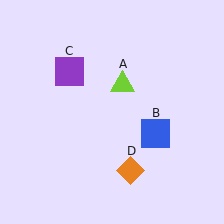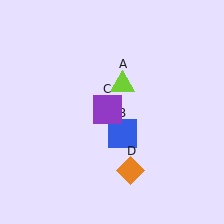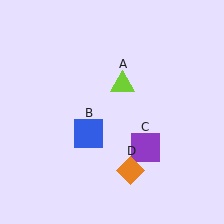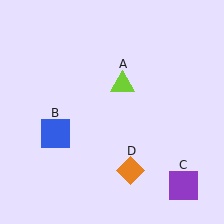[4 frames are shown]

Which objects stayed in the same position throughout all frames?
Lime triangle (object A) and orange diamond (object D) remained stationary.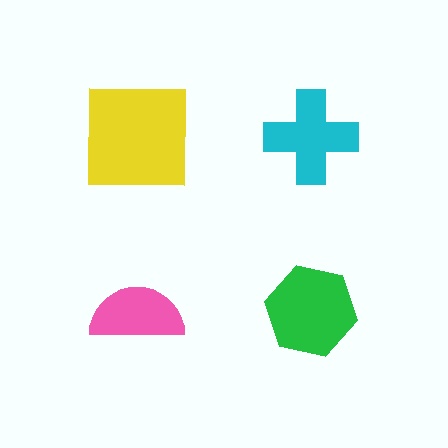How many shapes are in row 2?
2 shapes.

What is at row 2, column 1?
A pink semicircle.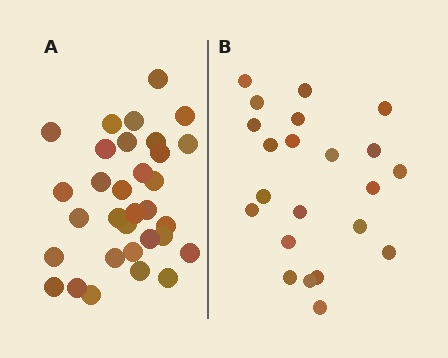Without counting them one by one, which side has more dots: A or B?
Region A (the left region) has more dots.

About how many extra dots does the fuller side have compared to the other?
Region A has roughly 10 or so more dots than region B.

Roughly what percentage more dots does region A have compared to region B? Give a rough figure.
About 45% more.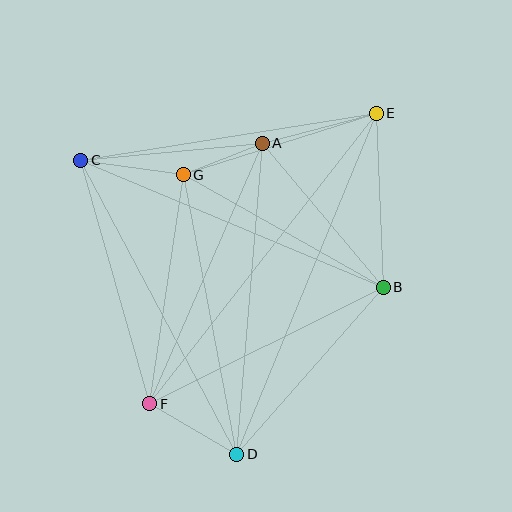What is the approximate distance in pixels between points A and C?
The distance between A and C is approximately 182 pixels.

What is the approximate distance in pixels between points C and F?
The distance between C and F is approximately 253 pixels.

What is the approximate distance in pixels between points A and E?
The distance between A and E is approximately 118 pixels.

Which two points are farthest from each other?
Points D and E are farthest from each other.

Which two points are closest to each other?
Points A and G are closest to each other.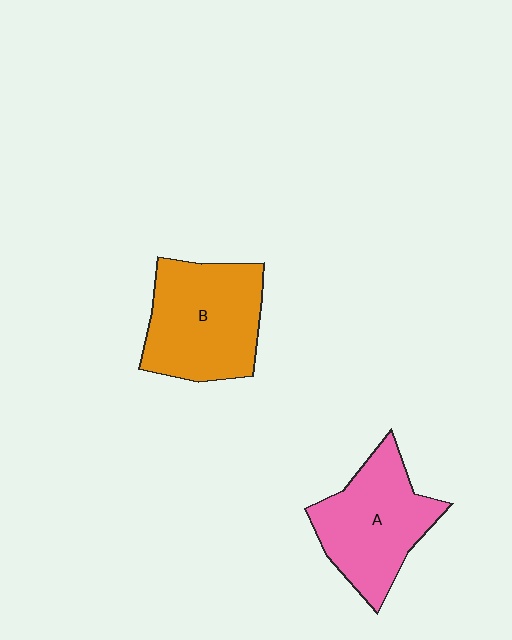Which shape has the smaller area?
Shape A (pink).